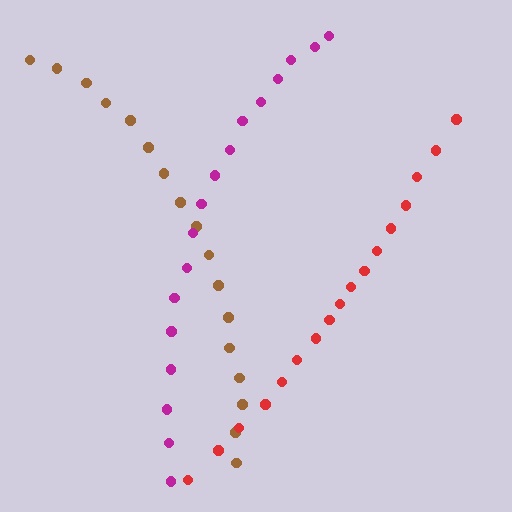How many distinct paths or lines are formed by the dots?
There are 3 distinct paths.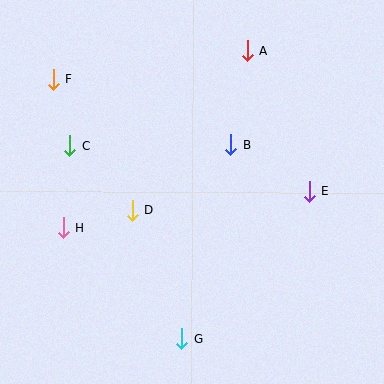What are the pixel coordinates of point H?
Point H is at (63, 228).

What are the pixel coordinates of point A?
Point A is at (247, 51).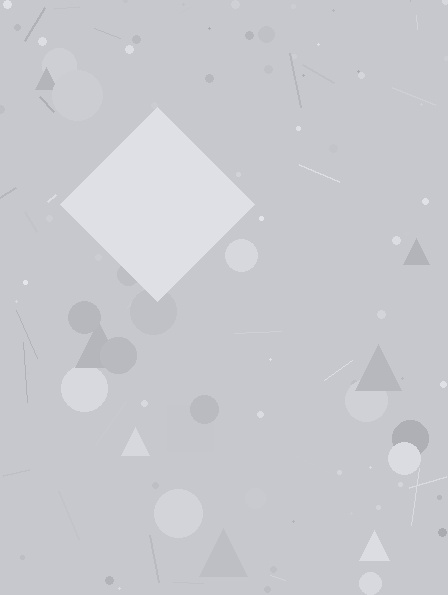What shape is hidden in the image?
A diamond is hidden in the image.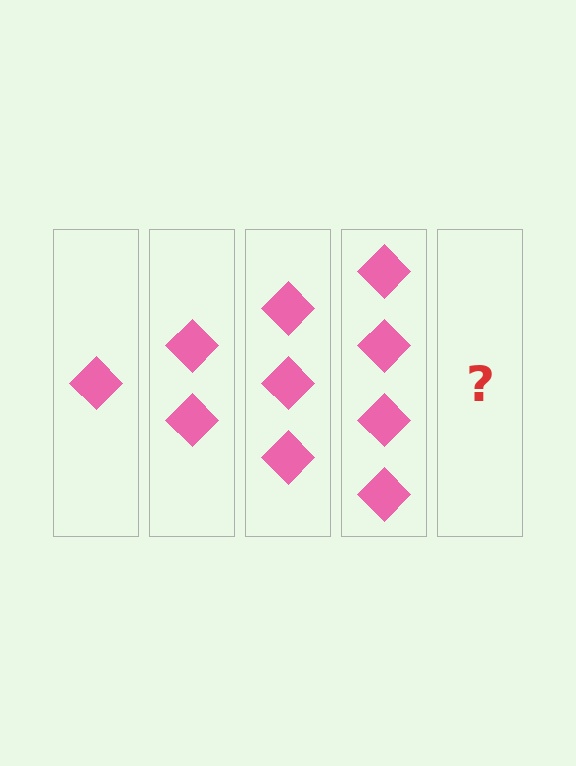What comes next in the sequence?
The next element should be 5 diamonds.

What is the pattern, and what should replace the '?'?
The pattern is that each step adds one more diamond. The '?' should be 5 diamonds.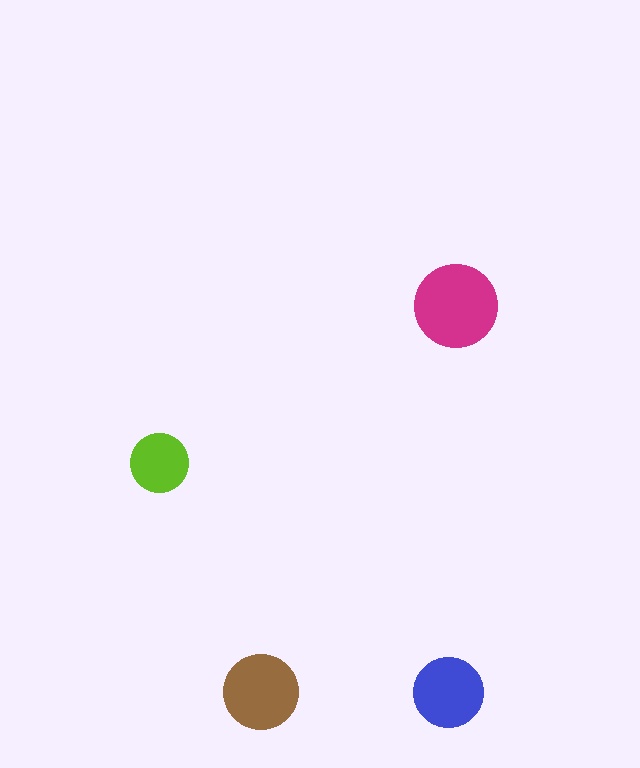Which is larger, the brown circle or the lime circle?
The brown one.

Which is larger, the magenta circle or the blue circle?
The magenta one.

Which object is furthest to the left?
The lime circle is leftmost.